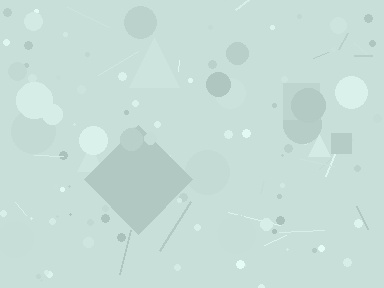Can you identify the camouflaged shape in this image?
The camouflaged shape is a diamond.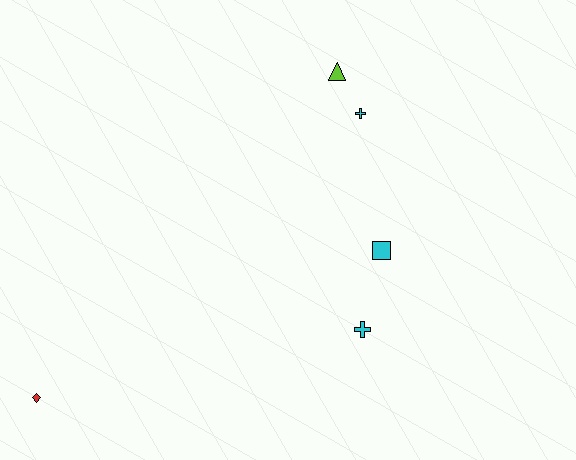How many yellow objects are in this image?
There are no yellow objects.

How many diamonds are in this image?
There is 1 diamond.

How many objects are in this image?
There are 5 objects.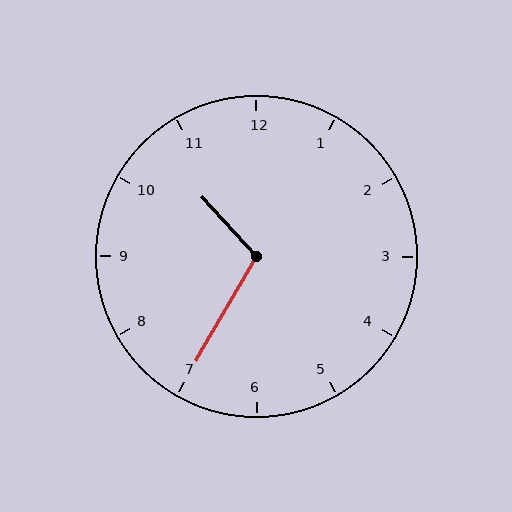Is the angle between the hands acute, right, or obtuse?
It is obtuse.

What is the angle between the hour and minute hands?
Approximately 108 degrees.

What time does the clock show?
10:35.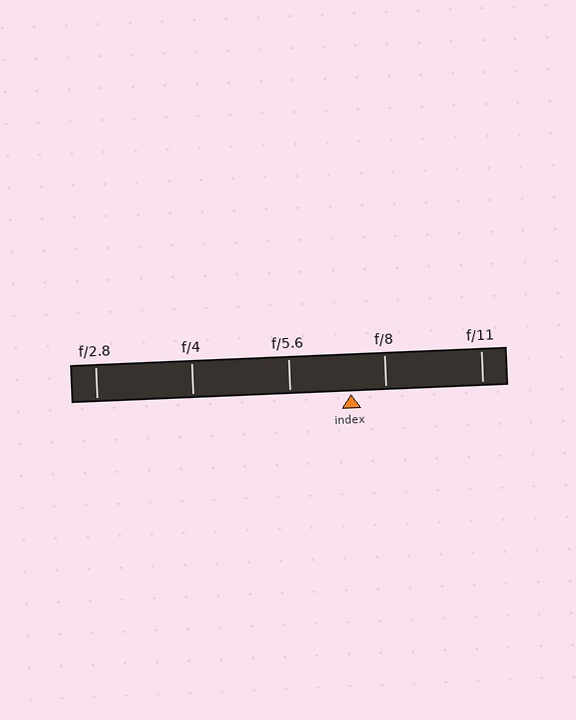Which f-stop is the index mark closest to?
The index mark is closest to f/8.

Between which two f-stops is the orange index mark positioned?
The index mark is between f/5.6 and f/8.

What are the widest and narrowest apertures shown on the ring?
The widest aperture shown is f/2.8 and the narrowest is f/11.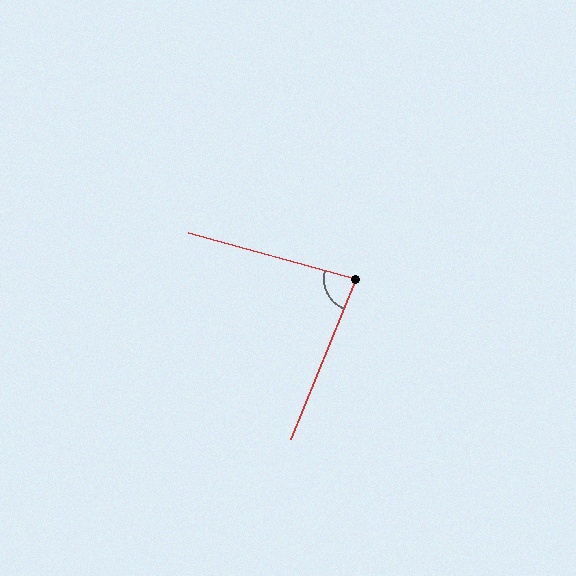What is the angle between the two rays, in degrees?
Approximately 83 degrees.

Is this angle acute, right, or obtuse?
It is acute.